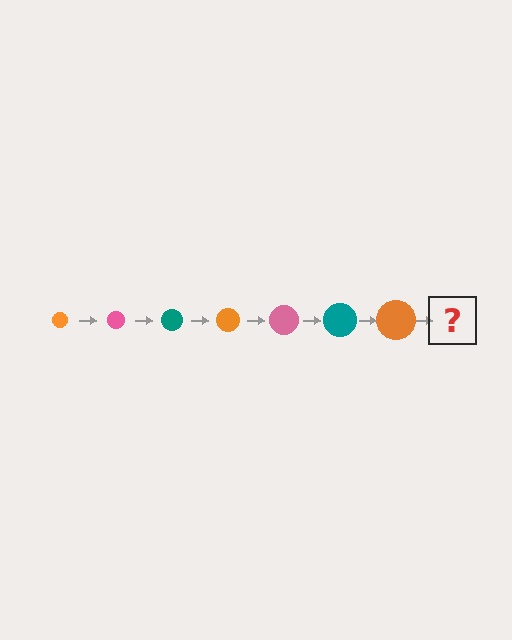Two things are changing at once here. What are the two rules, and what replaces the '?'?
The two rules are that the circle grows larger each step and the color cycles through orange, pink, and teal. The '?' should be a pink circle, larger than the previous one.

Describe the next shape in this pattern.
It should be a pink circle, larger than the previous one.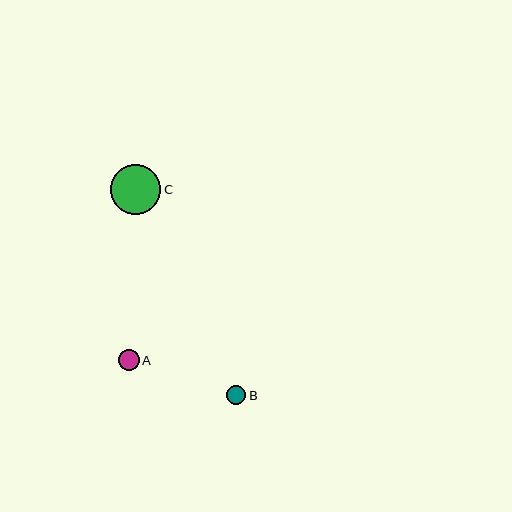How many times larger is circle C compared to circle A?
Circle C is approximately 2.5 times the size of circle A.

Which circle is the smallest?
Circle B is the smallest with a size of approximately 19 pixels.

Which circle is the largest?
Circle C is the largest with a size of approximately 50 pixels.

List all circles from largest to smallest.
From largest to smallest: C, A, B.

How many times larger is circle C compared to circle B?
Circle C is approximately 2.6 times the size of circle B.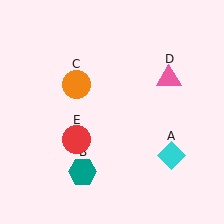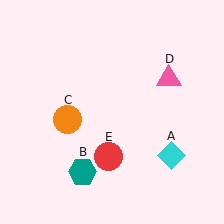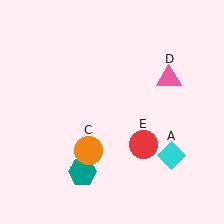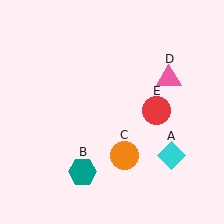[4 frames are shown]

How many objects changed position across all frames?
2 objects changed position: orange circle (object C), red circle (object E).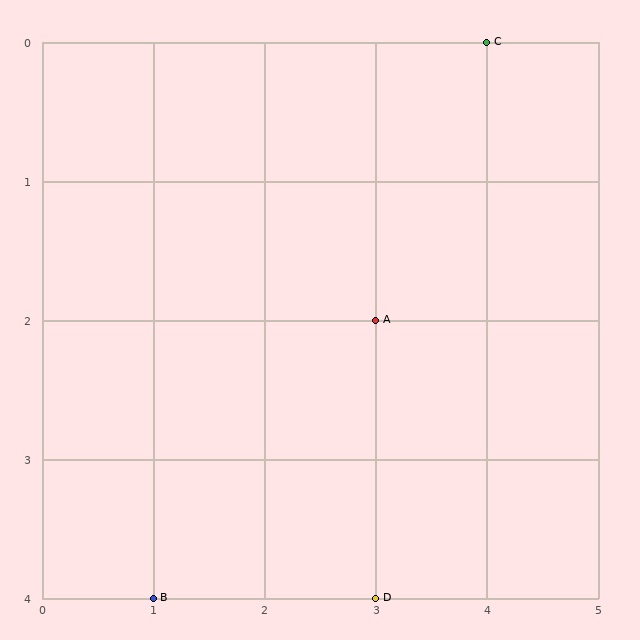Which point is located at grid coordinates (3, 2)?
Point A is at (3, 2).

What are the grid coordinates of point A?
Point A is at grid coordinates (3, 2).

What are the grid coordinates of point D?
Point D is at grid coordinates (3, 4).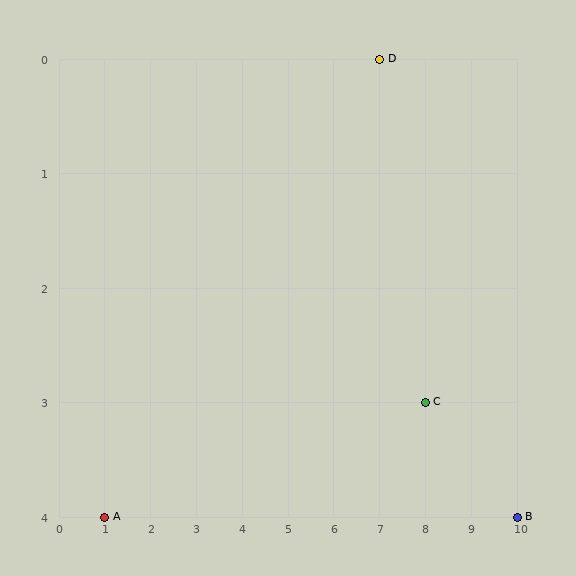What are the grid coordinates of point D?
Point D is at grid coordinates (7, 0).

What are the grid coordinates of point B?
Point B is at grid coordinates (10, 4).